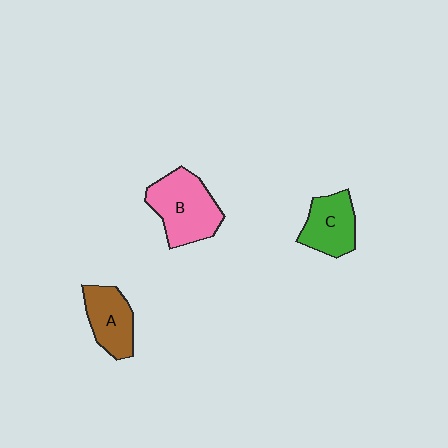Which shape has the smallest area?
Shape A (brown).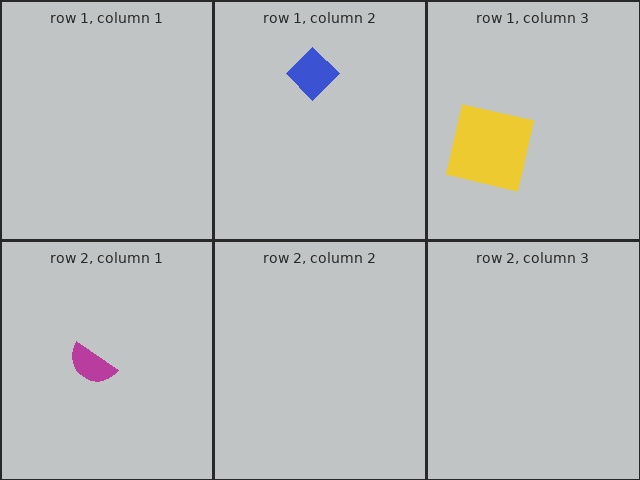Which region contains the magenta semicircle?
The row 2, column 1 region.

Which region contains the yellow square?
The row 1, column 3 region.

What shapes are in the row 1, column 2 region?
The blue diamond.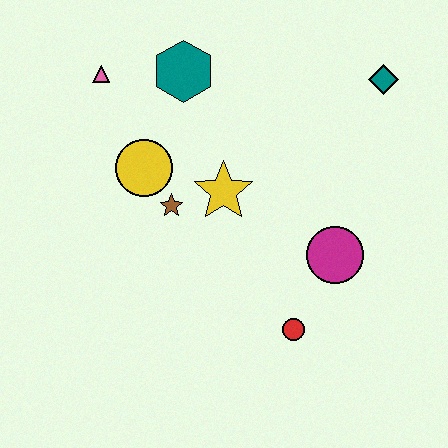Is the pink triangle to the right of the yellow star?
No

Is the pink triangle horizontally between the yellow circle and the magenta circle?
No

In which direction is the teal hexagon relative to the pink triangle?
The teal hexagon is to the right of the pink triangle.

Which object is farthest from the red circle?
The pink triangle is farthest from the red circle.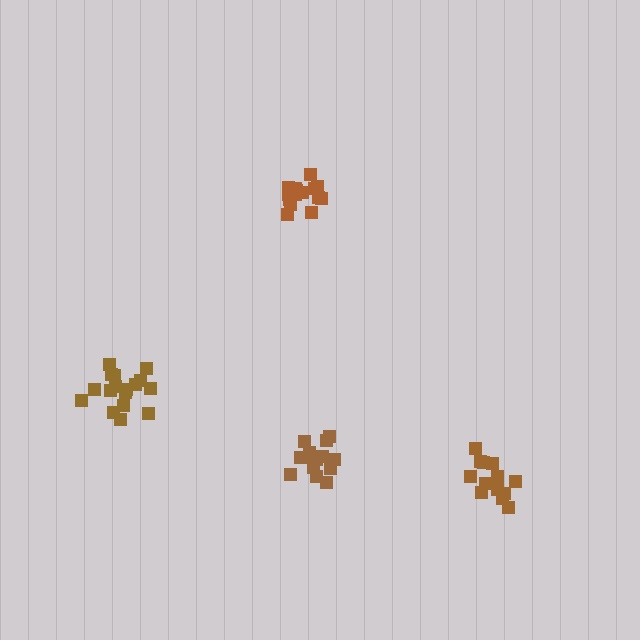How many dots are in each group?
Group 1: 13 dots, Group 2: 15 dots, Group 3: 17 dots, Group 4: 14 dots (59 total).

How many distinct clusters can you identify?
There are 4 distinct clusters.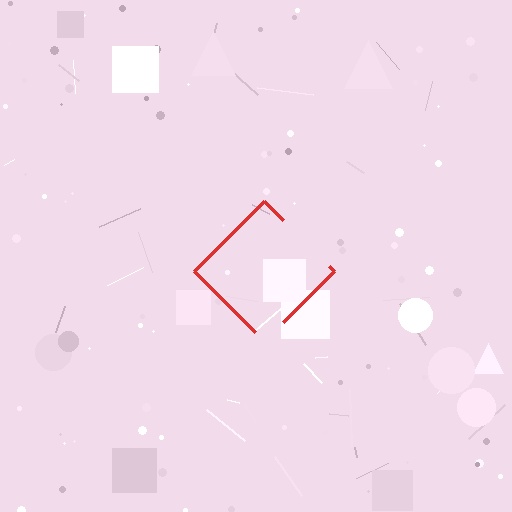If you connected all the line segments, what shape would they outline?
They would outline a diamond.